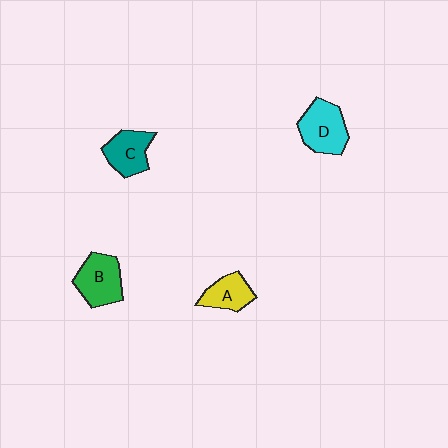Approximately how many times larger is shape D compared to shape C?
Approximately 1.2 times.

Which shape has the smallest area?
Shape A (yellow).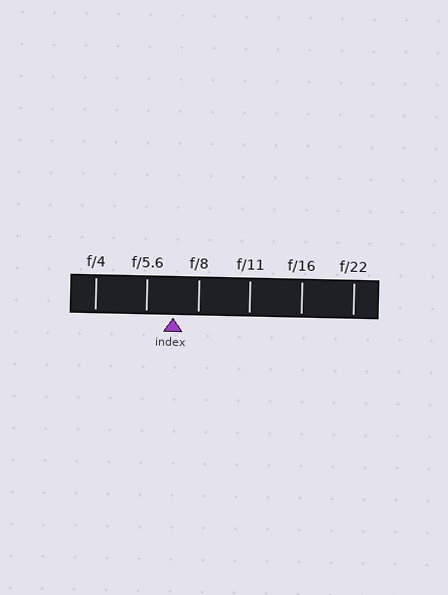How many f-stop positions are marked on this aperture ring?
There are 6 f-stop positions marked.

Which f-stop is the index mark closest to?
The index mark is closest to f/8.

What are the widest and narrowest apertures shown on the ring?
The widest aperture shown is f/4 and the narrowest is f/22.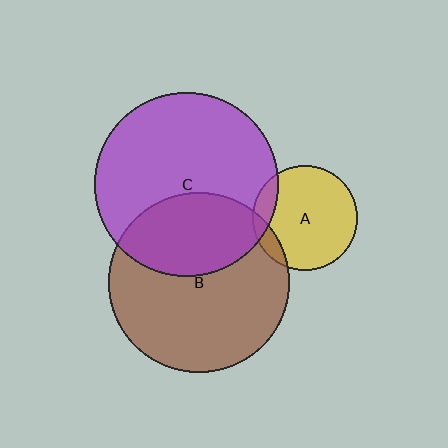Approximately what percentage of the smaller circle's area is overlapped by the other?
Approximately 10%.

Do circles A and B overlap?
Yes.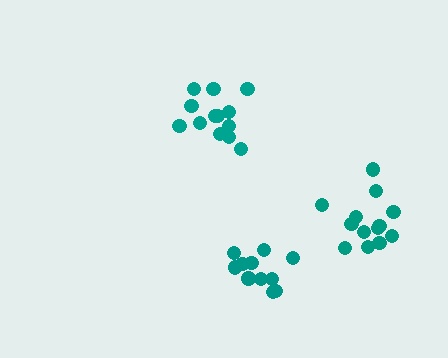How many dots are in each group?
Group 1: 11 dots, Group 2: 13 dots, Group 3: 13 dots (37 total).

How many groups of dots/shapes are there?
There are 3 groups.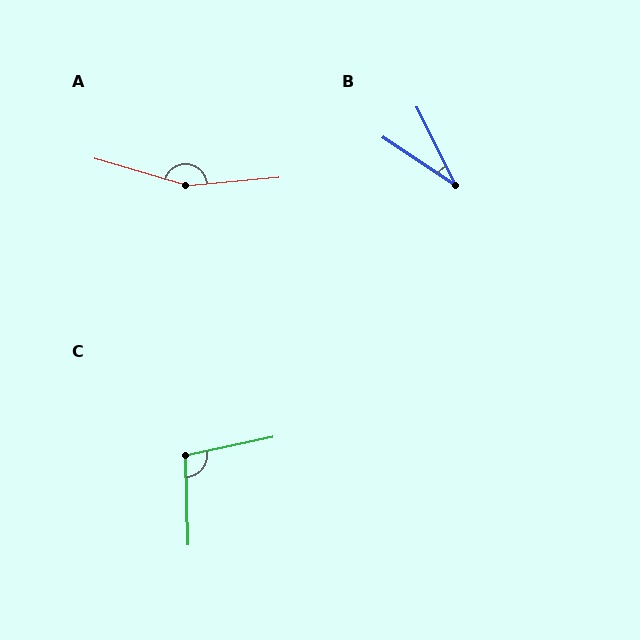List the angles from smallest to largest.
B (30°), C (100°), A (158°).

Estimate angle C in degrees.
Approximately 100 degrees.